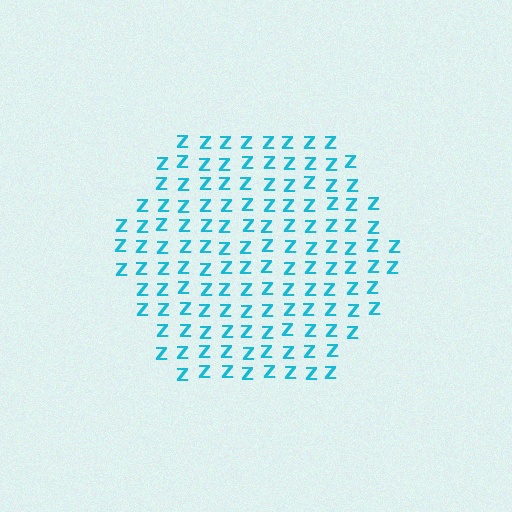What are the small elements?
The small elements are letter Z's.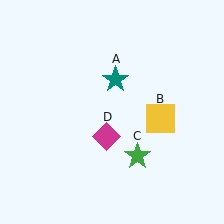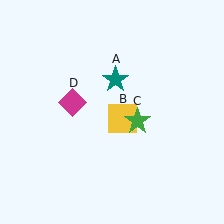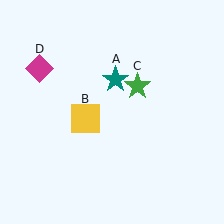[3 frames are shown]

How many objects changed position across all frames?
3 objects changed position: yellow square (object B), green star (object C), magenta diamond (object D).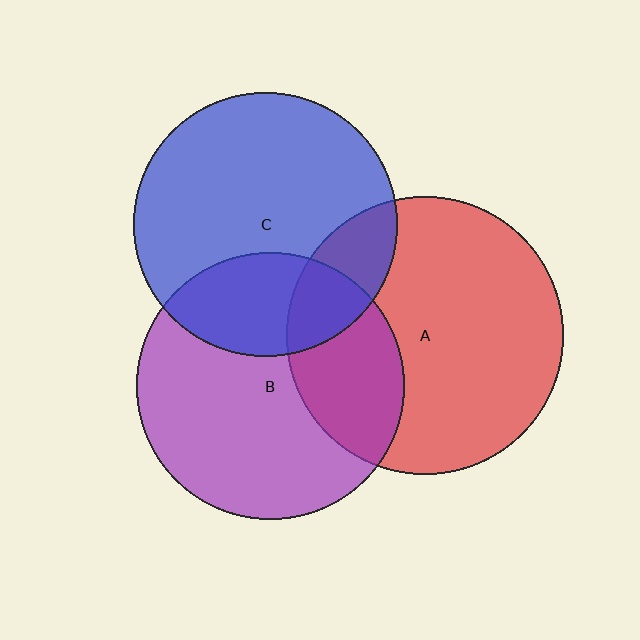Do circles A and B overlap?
Yes.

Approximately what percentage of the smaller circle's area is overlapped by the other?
Approximately 30%.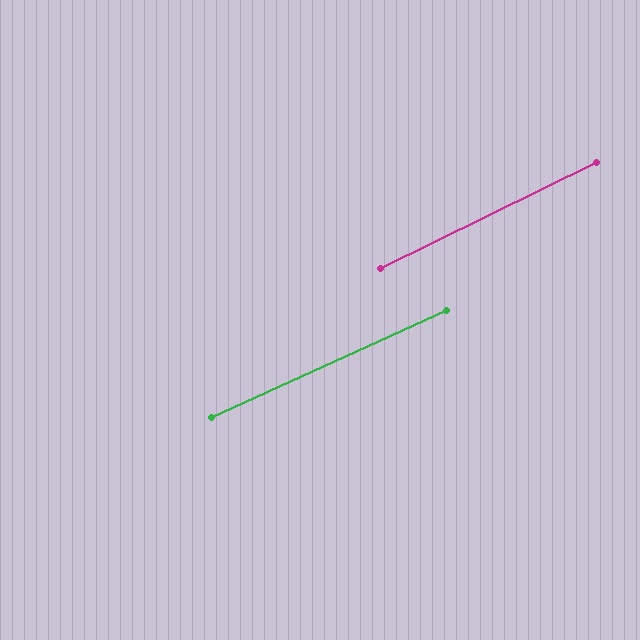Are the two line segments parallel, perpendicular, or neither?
Parallel — their directions differ by only 1.6°.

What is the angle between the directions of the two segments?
Approximately 2 degrees.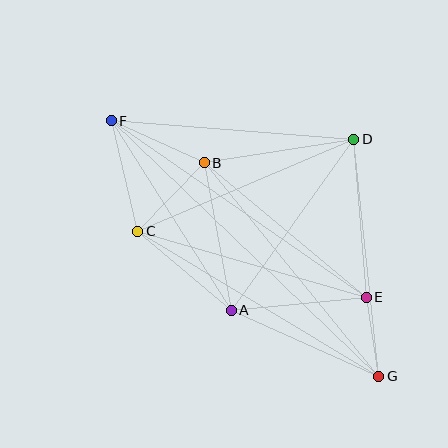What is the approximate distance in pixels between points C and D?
The distance between C and D is approximately 235 pixels.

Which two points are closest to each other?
Points E and G are closest to each other.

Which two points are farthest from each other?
Points F and G are farthest from each other.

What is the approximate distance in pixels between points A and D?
The distance between A and D is approximately 211 pixels.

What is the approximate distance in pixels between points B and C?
The distance between B and C is approximately 96 pixels.